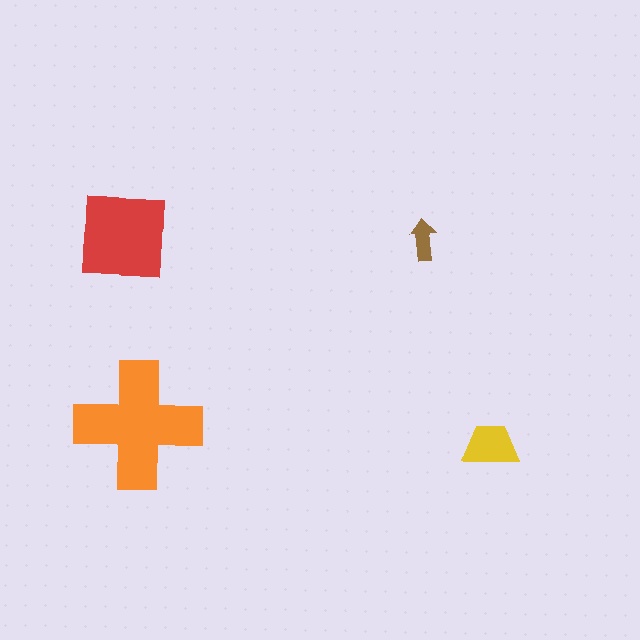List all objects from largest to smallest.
The orange cross, the red square, the yellow trapezoid, the brown arrow.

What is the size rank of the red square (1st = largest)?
2nd.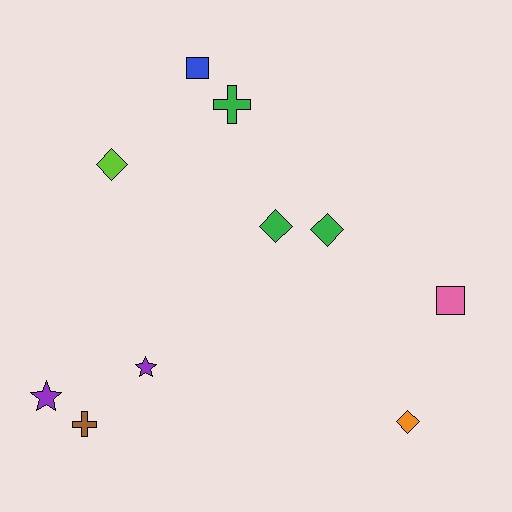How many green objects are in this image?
There are 3 green objects.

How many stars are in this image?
There are 2 stars.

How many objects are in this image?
There are 10 objects.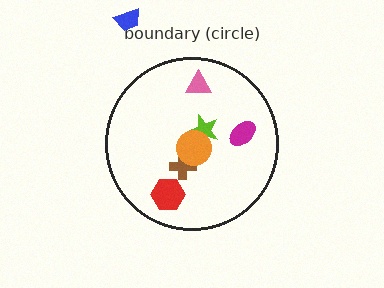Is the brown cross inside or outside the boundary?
Inside.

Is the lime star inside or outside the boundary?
Inside.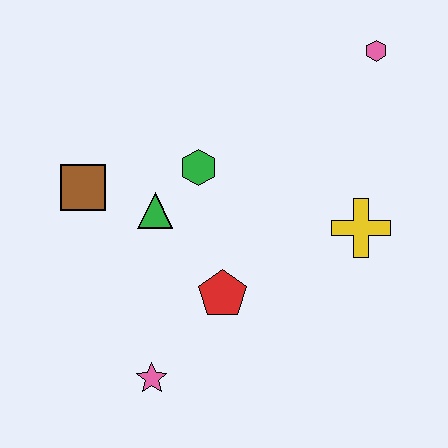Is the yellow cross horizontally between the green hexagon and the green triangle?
No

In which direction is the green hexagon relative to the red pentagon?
The green hexagon is above the red pentagon.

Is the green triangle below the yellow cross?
No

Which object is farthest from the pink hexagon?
The pink star is farthest from the pink hexagon.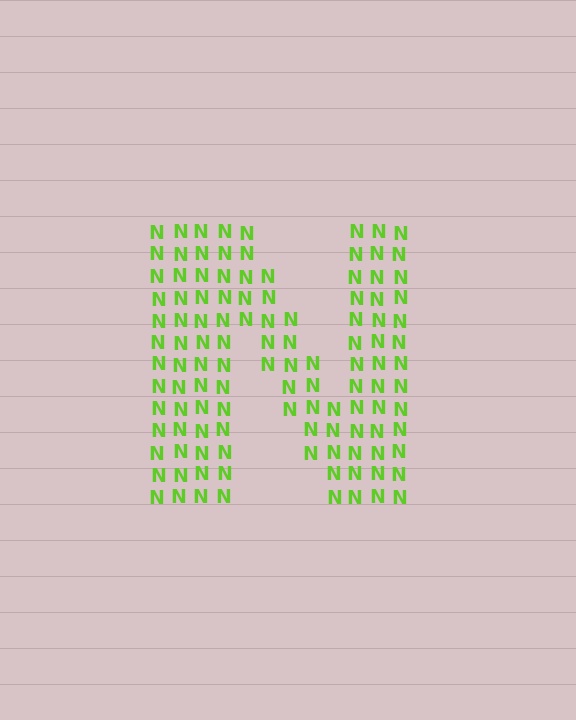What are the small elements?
The small elements are letter N's.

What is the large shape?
The large shape is the letter N.